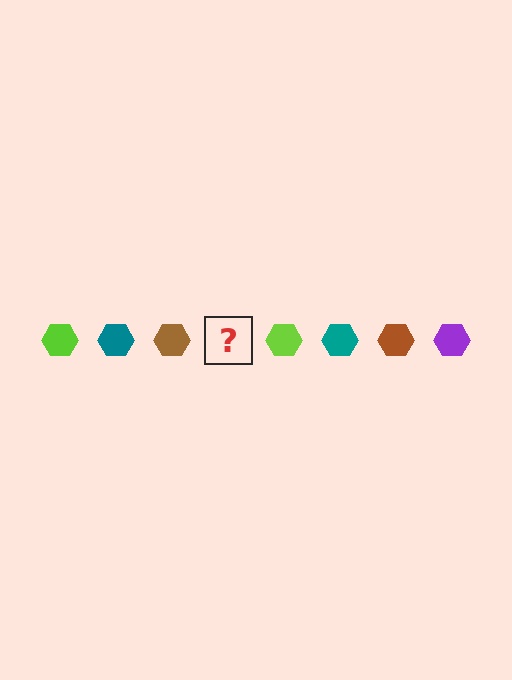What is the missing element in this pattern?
The missing element is a purple hexagon.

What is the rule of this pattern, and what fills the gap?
The rule is that the pattern cycles through lime, teal, brown, purple hexagons. The gap should be filled with a purple hexagon.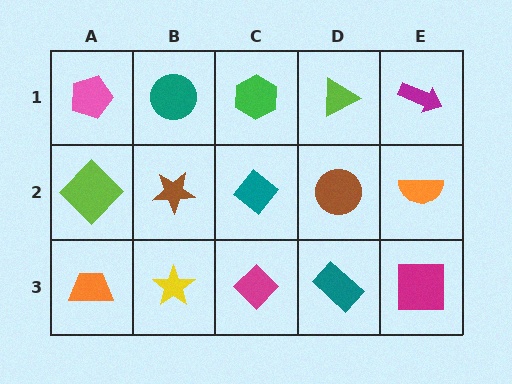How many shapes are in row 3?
5 shapes.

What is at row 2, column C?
A teal diamond.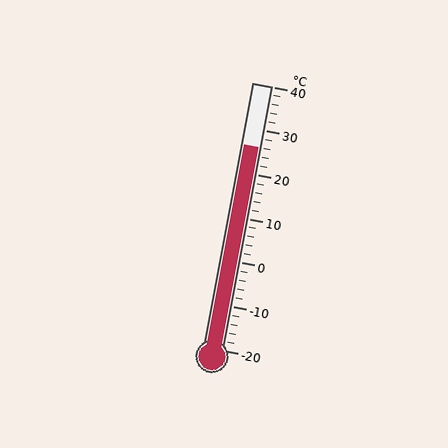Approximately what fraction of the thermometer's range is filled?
The thermometer is filled to approximately 75% of its range.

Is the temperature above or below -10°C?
The temperature is above -10°C.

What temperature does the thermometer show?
The thermometer shows approximately 26°C.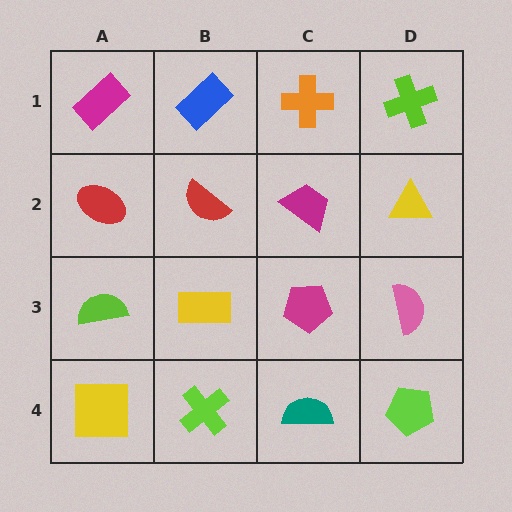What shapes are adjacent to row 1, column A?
A red ellipse (row 2, column A), a blue rectangle (row 1, column B).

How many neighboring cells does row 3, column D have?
3.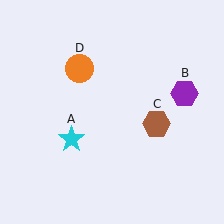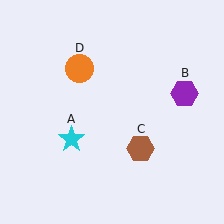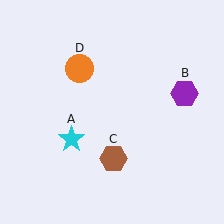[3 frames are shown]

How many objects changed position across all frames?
1 object changed position: brown hexagon (object C).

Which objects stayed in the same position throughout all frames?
Cyan star (object A) and purple hexagon (object B) and orange circle (object D) remained stationary.